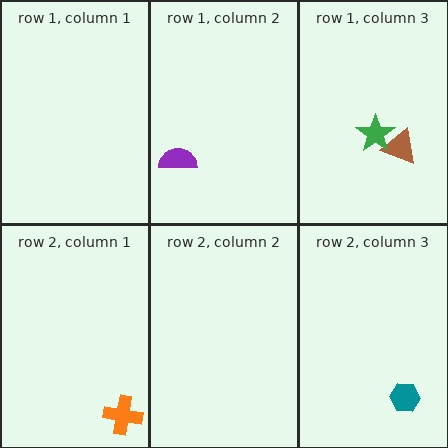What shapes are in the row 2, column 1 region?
The orange cross.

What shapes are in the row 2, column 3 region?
The teal hexagon.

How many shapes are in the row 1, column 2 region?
1.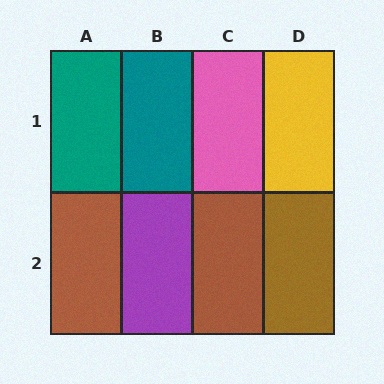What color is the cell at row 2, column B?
Purple.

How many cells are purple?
1 cell is purple.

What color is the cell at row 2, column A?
Brown.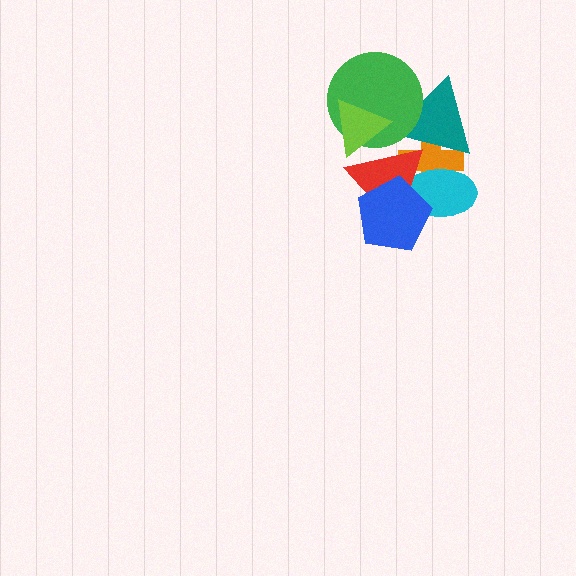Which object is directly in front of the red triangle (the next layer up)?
The green circle is directly in front of the red triangle.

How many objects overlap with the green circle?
3 objects overlap with the green circle.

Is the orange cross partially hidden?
Yes, it is partially covered by another shape.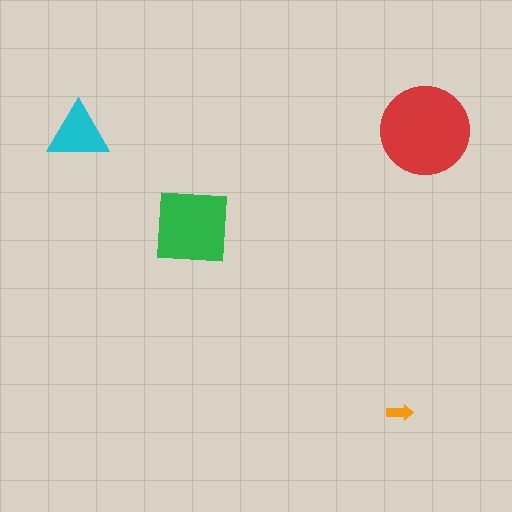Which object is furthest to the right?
The red circle is rightmost.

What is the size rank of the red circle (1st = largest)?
1st.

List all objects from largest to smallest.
The red circle, the green square, the cyan triangle, the orange arrow.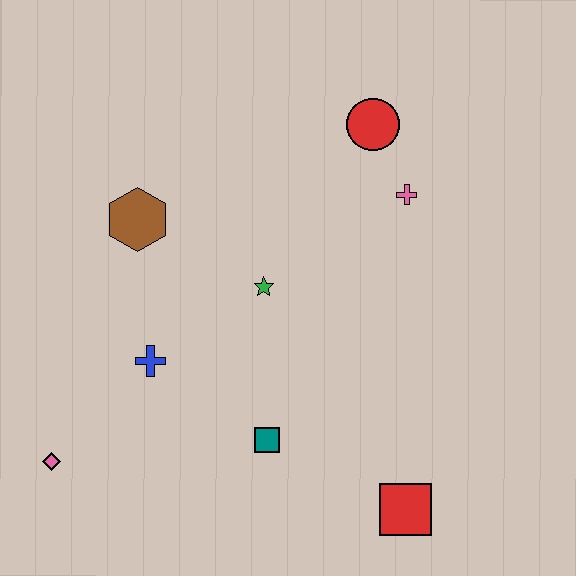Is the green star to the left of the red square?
Yes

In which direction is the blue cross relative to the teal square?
The blue cross is to the left of the teal square.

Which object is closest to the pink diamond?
The blue cross is closest to the pink diamond.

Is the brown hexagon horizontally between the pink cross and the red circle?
No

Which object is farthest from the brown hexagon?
The red square is farthest from the brown hexagon.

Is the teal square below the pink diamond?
No